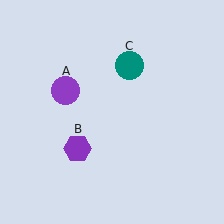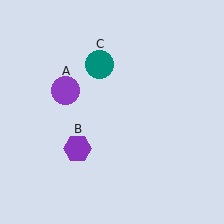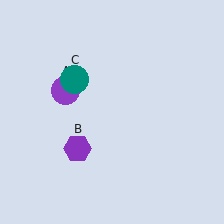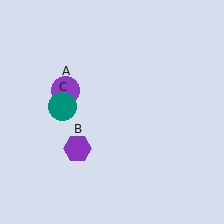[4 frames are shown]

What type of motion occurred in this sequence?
The teal circle (object C) rotated counterclockwise around the center of the scene.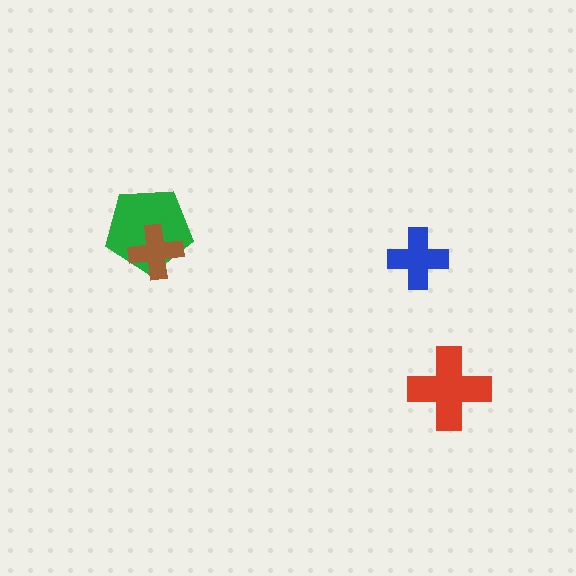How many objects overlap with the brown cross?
1 object overlaps with the brown cross.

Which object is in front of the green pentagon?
The brown cross is in front of the green pentagon.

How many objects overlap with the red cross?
0 objects overlap with the red cross.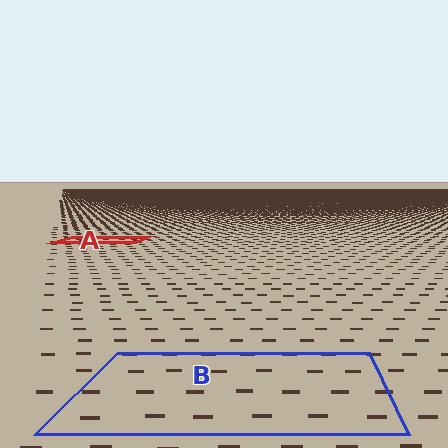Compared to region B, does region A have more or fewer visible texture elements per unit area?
Region A has more texture elements per unit area — they are packed more densely because it is farther away.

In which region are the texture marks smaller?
The texture marks are smaller in region A, because it is farther away.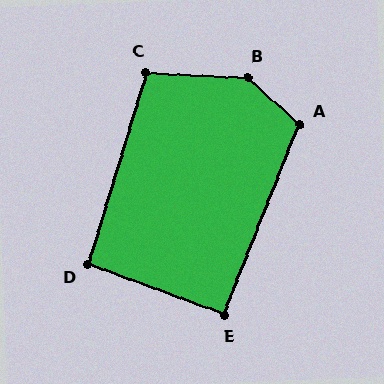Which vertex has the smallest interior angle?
E, at approximately 91 degrees.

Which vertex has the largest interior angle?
B, at approximately 141 degrees.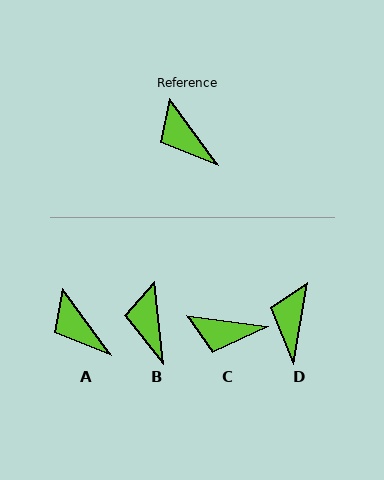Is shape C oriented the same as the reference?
No, it is off by about 46 degrees.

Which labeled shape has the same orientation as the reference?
A.